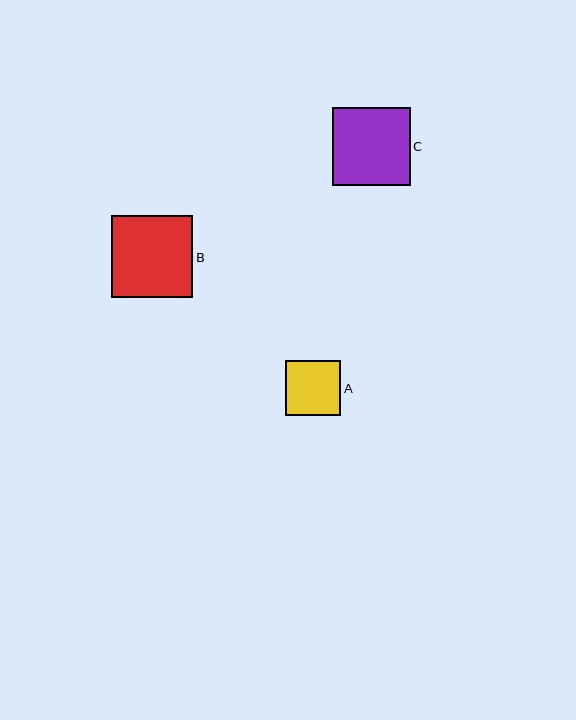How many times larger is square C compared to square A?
Square C is approximately 1.4 times the size of square A.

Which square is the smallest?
Square A is the smallest with a size of approximately 55 pixels.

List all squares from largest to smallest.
From largest to smallest: B, C, A.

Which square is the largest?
Square B is the largest with a size of approximately 81 pixels.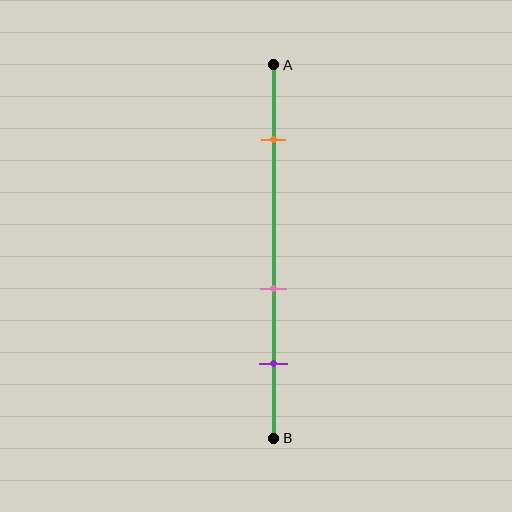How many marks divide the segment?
There are 3 marks dividing the segment.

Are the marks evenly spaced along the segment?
No, the marks are not evenly spaced.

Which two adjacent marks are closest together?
The pink and purple marks are the closest adjacent pair.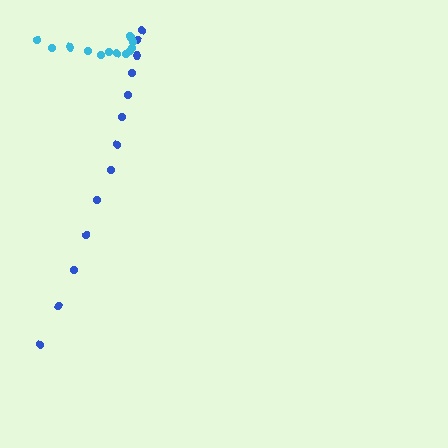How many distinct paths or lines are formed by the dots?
There are 2 distinct paths.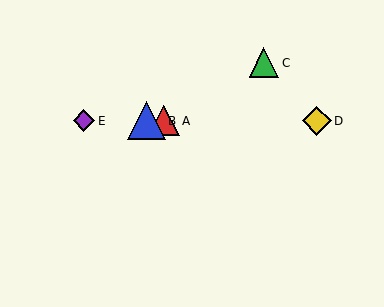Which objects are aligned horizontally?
Objects A, B, D, E are aligned horizontally.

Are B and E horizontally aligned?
Yes, both are at y≈121.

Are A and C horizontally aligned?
No, A is at y≈121 and C is at y≈63.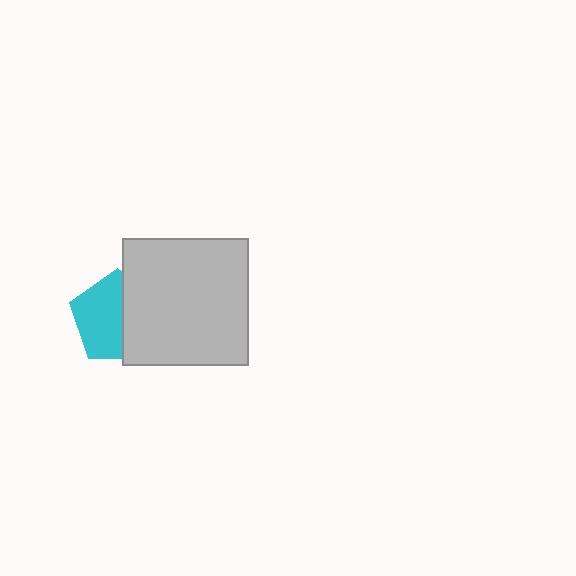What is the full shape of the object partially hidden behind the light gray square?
The partially hidden object is a cyan pentagon.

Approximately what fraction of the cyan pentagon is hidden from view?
Roughly 44% of the cyan pentagon is hidden behind the light gray square.